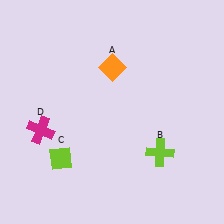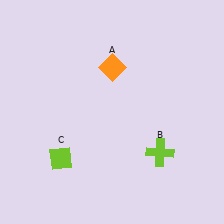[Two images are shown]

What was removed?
The magenta cross (D) was removed in Image 2.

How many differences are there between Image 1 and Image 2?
There is 1 difference between the two images.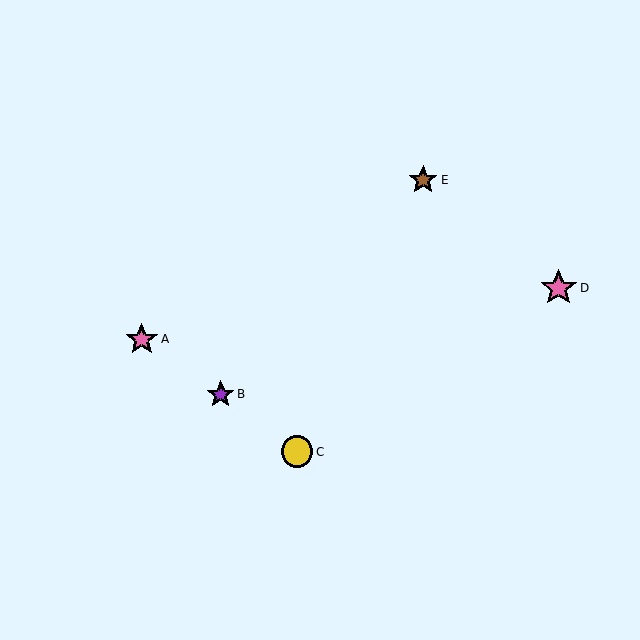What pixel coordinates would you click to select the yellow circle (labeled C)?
Click at (297, 452) to select the yellow circle C.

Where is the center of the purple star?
The center of the purple star is at (221, 394).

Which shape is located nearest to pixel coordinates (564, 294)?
The pink star (labeled D) at (559, 288) is nearest to that location.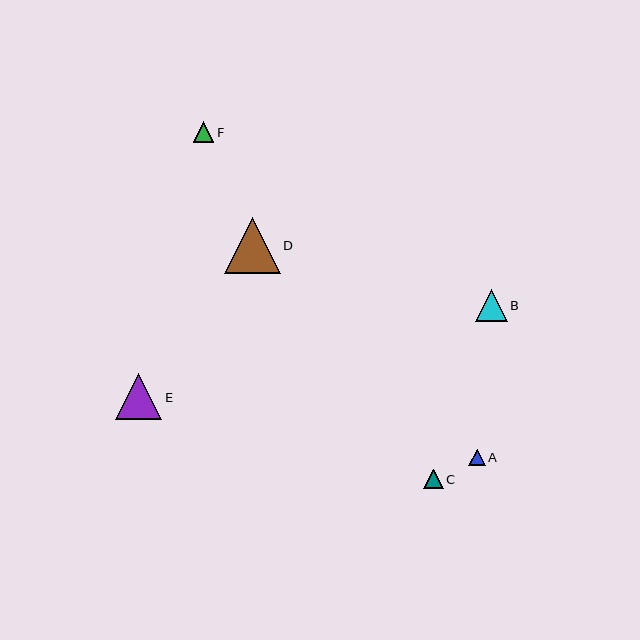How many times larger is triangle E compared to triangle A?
Triangle E is approximately 2.9 times the size of triangle A.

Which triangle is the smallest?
Triangle A is the smallest with a size of approximately 16 pixels.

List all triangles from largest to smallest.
From largest to smallest: D, E, B, F, C, A.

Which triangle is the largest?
Triangle D is the largest with a size of approximately 55 pixels.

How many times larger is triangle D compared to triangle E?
Triangle D is approximately 1.2 times the size of triangle E.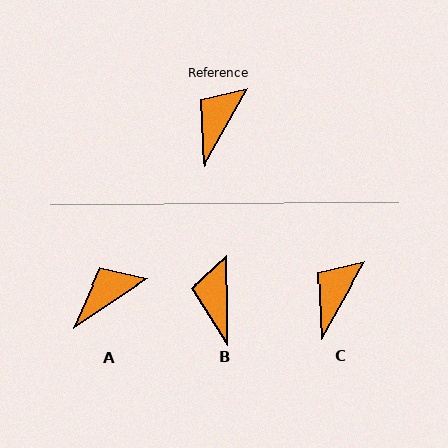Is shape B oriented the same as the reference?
No, it is off by about 30 degrees.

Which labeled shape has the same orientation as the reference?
C.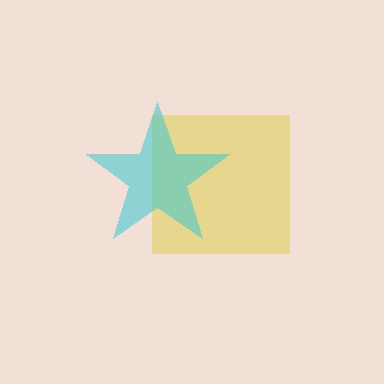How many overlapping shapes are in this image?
There are 2 overlapping shapes in the image.